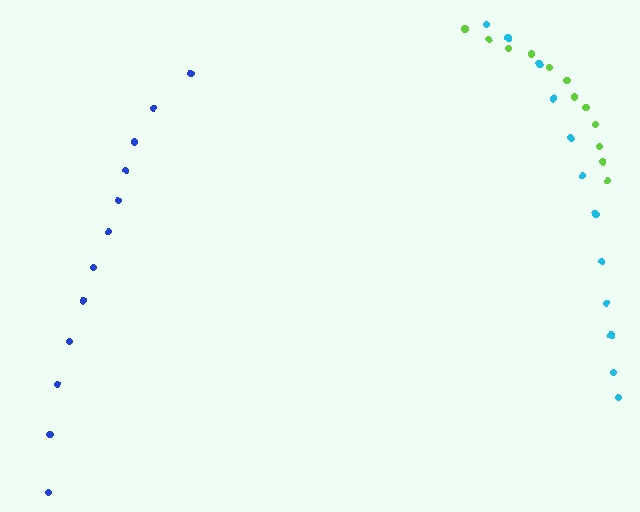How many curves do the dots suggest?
There are 3 distinct paths.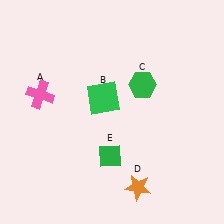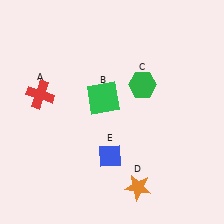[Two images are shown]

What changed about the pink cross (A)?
In Image 1, A is pink. In Image 2, it changed to red.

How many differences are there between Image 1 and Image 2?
There are 2 differences between the two images.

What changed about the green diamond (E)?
In Image 1, E is green. In Image 2, it changed to blue.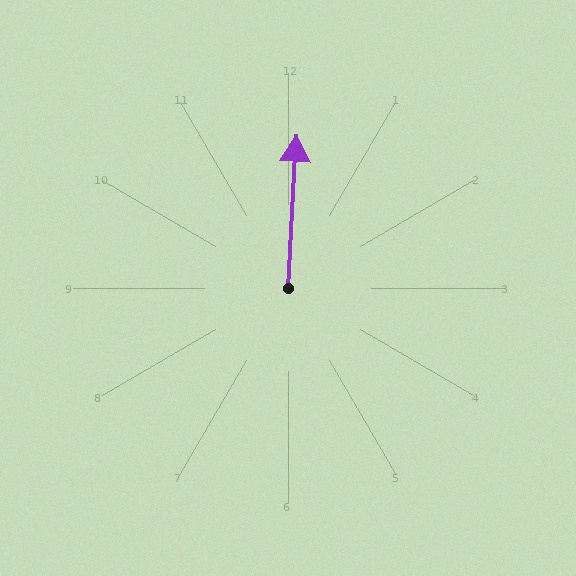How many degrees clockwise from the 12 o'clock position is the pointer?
Approximately 3 degrees.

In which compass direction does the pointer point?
North.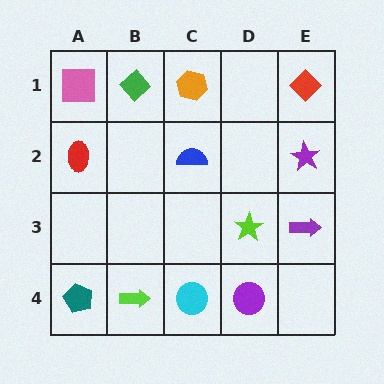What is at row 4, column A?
A teal pentagon.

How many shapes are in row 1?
4 shapes.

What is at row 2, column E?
A purple star.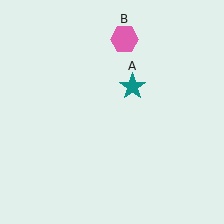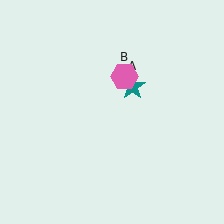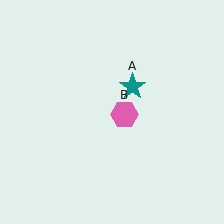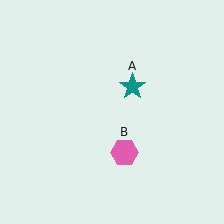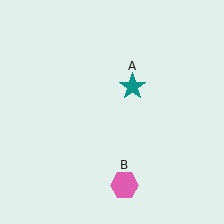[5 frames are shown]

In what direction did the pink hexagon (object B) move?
The pink hexagon (object B) moved down.